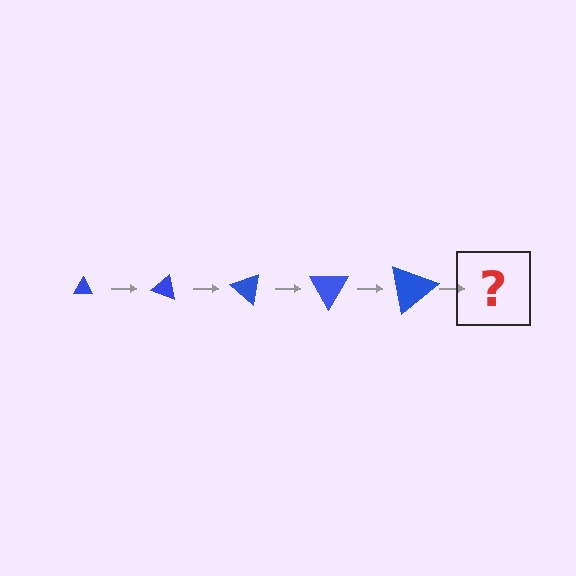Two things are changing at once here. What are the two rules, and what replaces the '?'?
The two rules are that the triangle grows larger each step and it rotates 20 degrees each step. The '?' should be a triangle, larger than the previous one and rotated 100 degrees from the start.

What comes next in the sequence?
The next element should be a triangle, larger than the previous one and rotated 100 degrees from the start.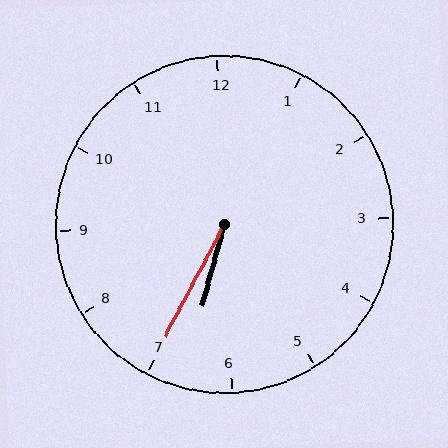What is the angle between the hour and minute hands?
Approximately 12 degrees.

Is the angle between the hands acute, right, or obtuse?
It is acute.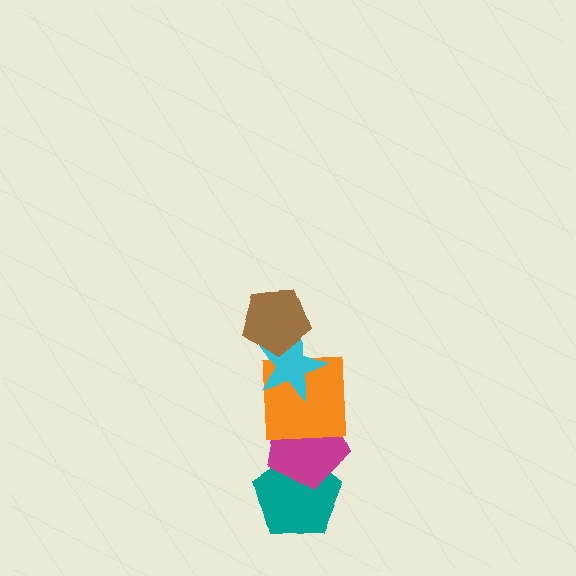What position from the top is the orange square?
The orange square is 3rd from the top.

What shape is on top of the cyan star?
The brown pentagon is on top of the cyan star.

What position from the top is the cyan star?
The cyan star is 2nd from the top.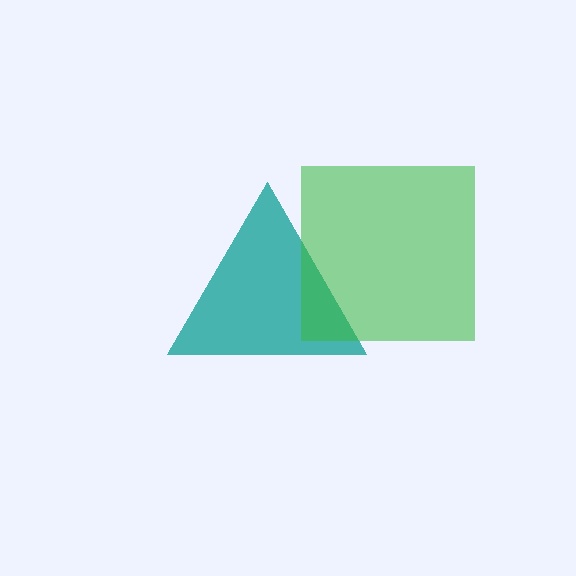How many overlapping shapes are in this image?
There are 2 overlapping shapes in the image.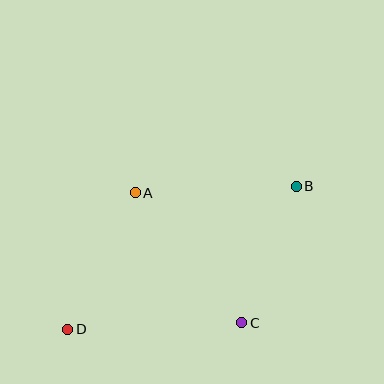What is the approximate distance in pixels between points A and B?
The distance between A and B is approximately 161 pixels.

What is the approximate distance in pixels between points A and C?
The distance between A and C is approximately 168 pixels.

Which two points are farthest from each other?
Points B and D are farthest from each other.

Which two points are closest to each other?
Points B and C are closest to each other.